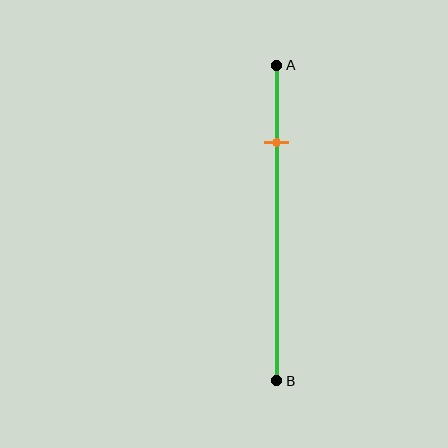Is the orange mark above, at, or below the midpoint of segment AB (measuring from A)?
The orange mark is above the midpoint of segment AB.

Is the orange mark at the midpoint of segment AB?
No, the mark is at about 25% from A, not at the 50% midpoint.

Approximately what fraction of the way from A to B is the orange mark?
The orange mark is approximately 25% of the way from A to B.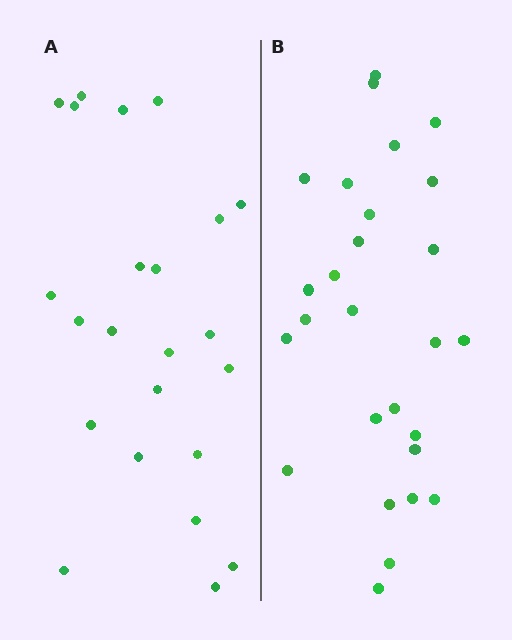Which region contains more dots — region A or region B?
Region B (the right region) has more dots.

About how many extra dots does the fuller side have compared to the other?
Region B has about 4 more dots than region A.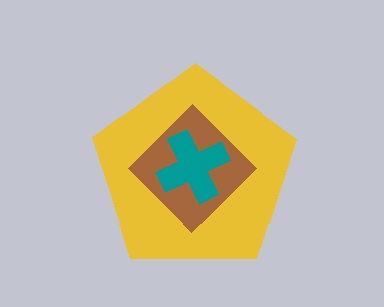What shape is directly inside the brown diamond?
The teal cross.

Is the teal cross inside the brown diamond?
Yes.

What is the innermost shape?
The teal cross.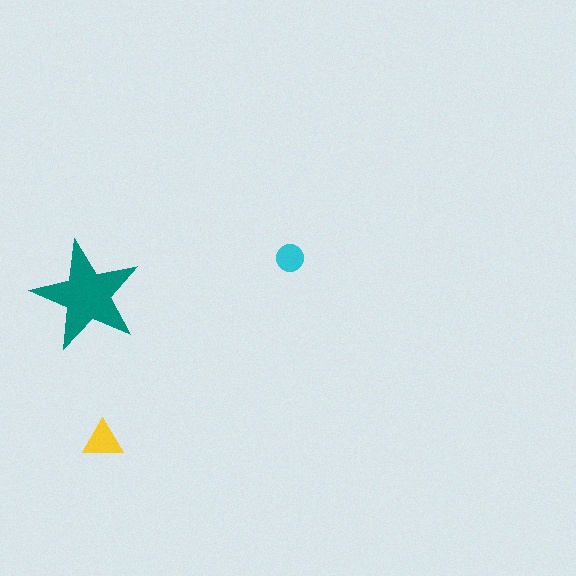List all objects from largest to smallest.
The teal star, the yellow triangle, the cyan circle.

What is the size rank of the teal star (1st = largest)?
1st.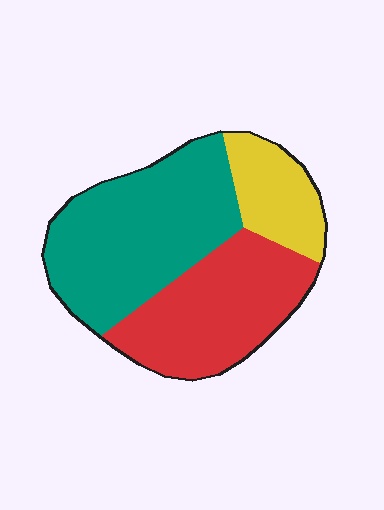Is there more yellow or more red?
Red.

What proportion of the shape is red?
Red covers 36% of the shape.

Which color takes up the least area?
Yellow, at roughly 15%.